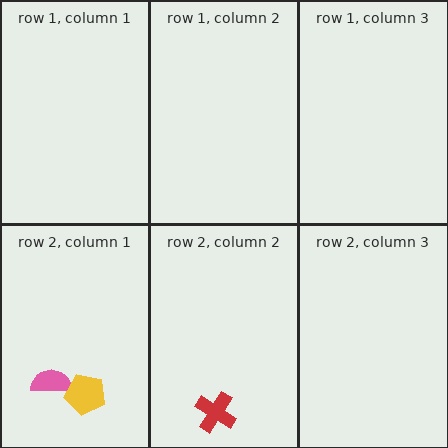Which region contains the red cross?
The row 2, column 2 region.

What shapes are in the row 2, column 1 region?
The pink semicircle, the yellow pentagon.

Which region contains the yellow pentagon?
The row 2, column 1 region.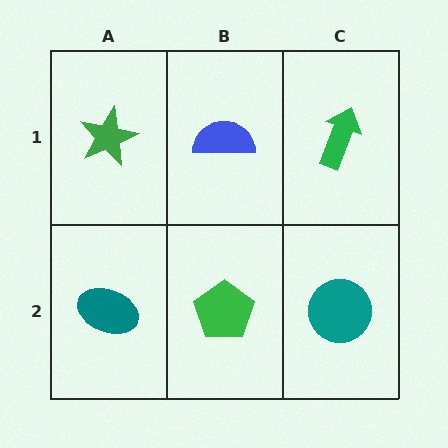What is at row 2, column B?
A green pentagon.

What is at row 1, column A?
A green star.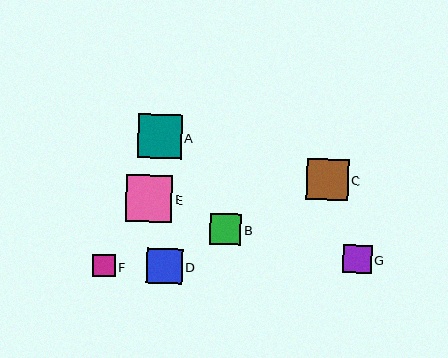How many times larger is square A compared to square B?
Square A is approximately 1.4 times the size of square B.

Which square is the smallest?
Square F is the smallest with a size of approximately 23 pixels.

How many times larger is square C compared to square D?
Square C is approximately 1.2 times the size of square D.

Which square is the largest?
Square E is the largest with a size of approximately 46 pixels.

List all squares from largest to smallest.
From largest to smallest: E, A, C, D, B, G, F.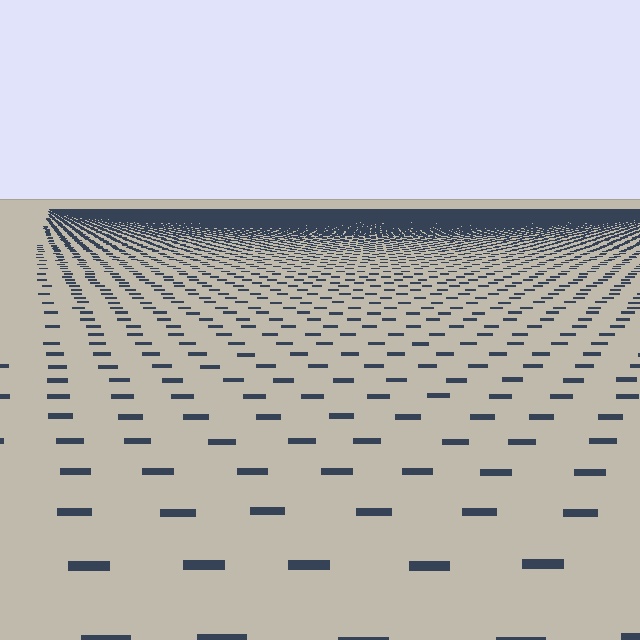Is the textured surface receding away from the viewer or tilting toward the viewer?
The surface is receding away from the viewer. Texture elements get smaller and denser toward the top.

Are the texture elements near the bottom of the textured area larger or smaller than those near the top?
Larger. Near the bottom, elements are closer to the viewer and appear at a bigger on-screen size.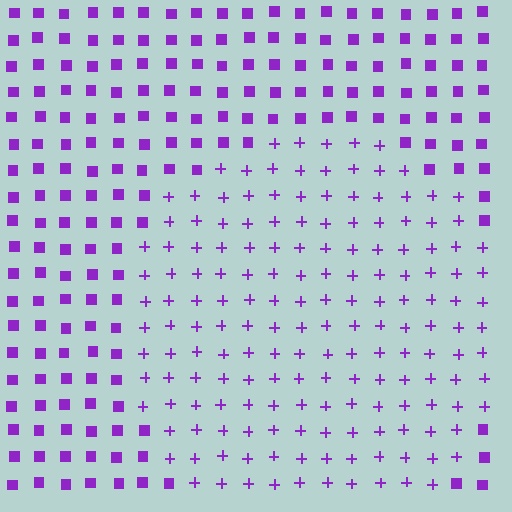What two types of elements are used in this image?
The image uses plus signs inside the circle region and squares outside it.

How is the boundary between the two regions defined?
The boundary is defined by a change in element shape: plus signs inside vs. squares outside. All elements share the same color and spacing.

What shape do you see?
I see a circle.